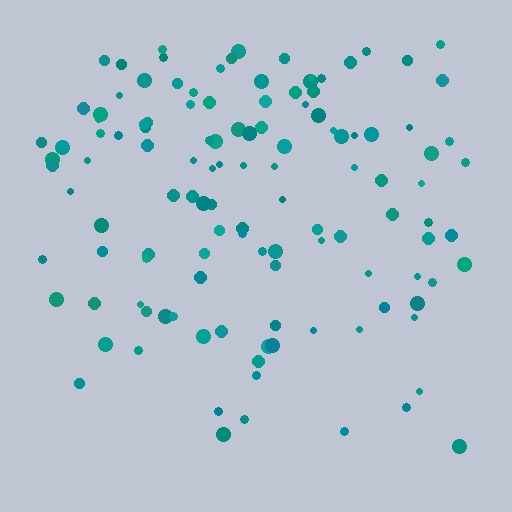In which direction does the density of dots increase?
From bottom to top, with the top side densest.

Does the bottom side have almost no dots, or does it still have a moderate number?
Still a moderate number, just noticeably fewer than the top.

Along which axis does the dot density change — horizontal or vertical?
Vertical.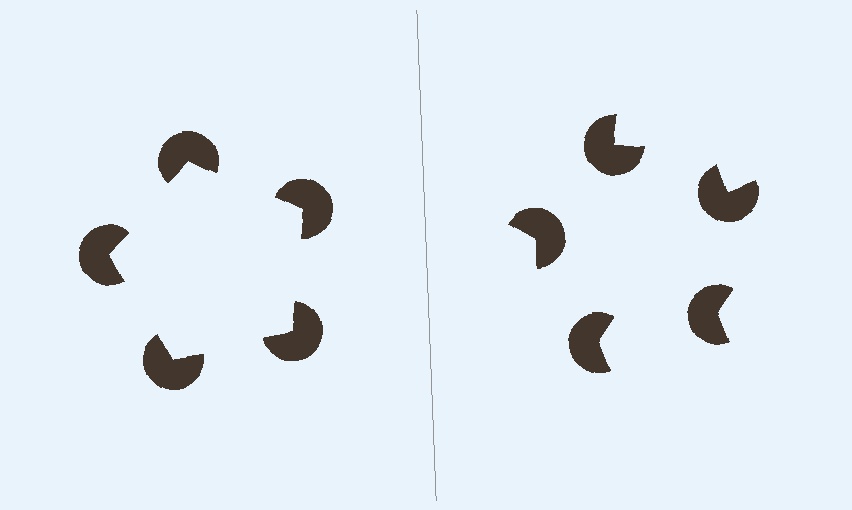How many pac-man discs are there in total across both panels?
10 — 5 on each side.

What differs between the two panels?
The pac-man discs are positioned identically on both sides; only the wedge orientations differ. On the left they align to a pentagon; on the right they are misaligned.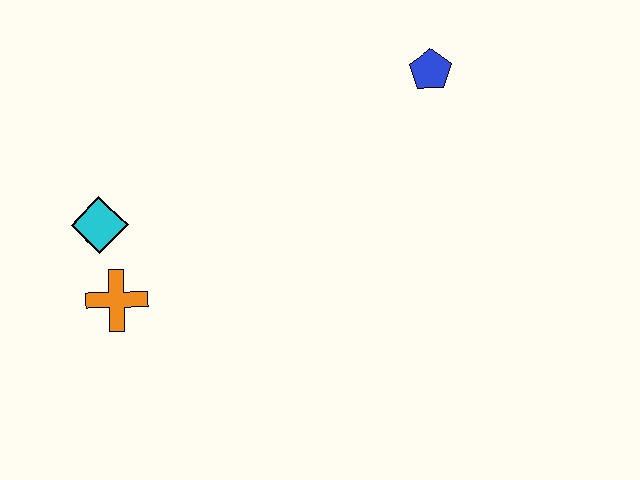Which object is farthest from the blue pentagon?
The orange cross is farthest from the blue pentagon.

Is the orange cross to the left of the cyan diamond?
No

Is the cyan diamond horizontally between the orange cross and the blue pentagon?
No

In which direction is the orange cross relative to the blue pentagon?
The orange cross is to the left of the blue pentagon.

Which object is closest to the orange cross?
The cyan diamond is closest to the orange cross.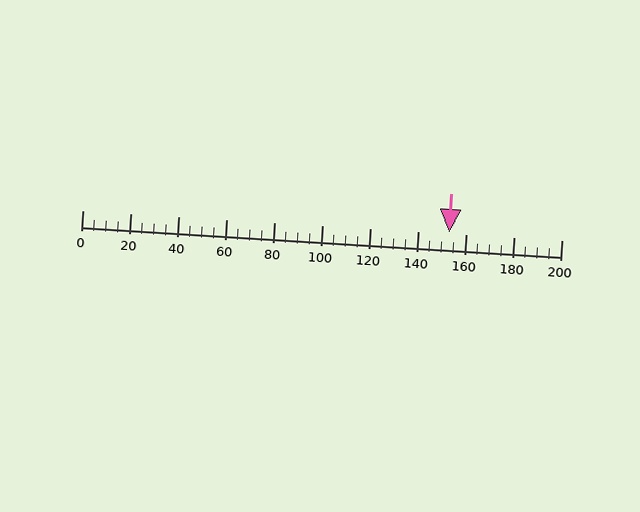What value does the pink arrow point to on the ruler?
The pink arrow points to approximately 153.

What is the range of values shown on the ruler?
The ruler shows values from 0 to 200.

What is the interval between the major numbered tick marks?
The major tick marks are spaced 20 units apart.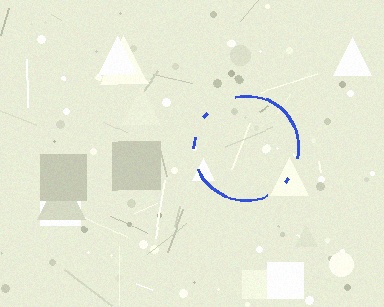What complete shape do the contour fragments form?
The contour fragments form a circle.